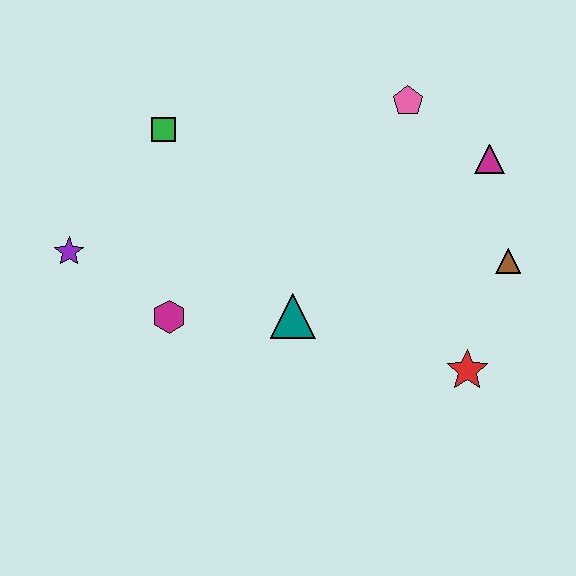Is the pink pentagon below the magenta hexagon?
No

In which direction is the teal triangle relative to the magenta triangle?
The teal triangle is to the left of the magenta triangle.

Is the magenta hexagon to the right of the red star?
No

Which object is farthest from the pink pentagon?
The purple star is farthest from the pink pentagon.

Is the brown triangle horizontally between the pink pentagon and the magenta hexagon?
No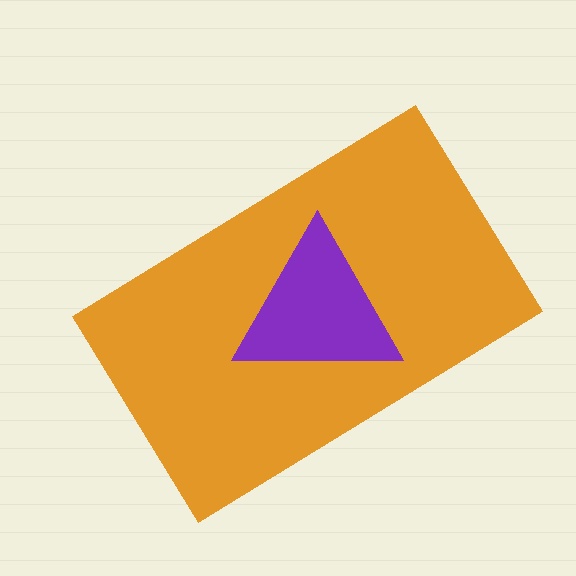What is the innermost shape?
The purple triangle.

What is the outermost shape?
The orange rectangle.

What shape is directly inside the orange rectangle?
The purple triangle.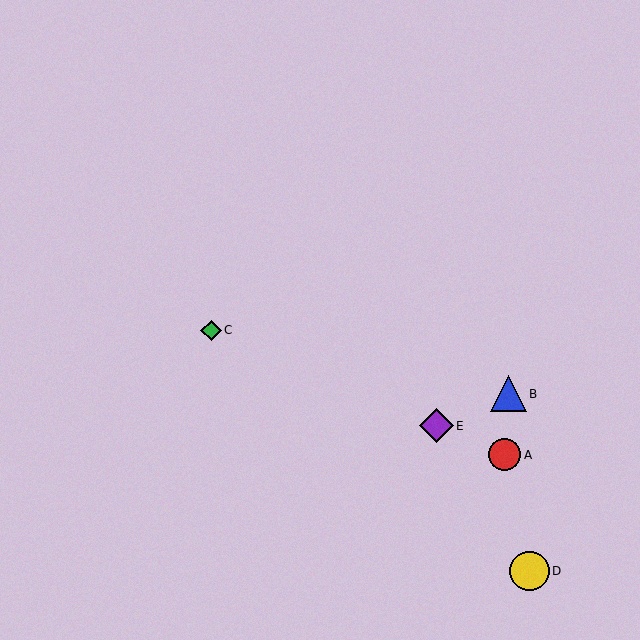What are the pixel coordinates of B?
Object B is at (508, 394).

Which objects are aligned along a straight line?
Objects A, C, E are aligned along a straight line.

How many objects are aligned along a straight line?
3 objects (A, C, E) are aligned along a straight line.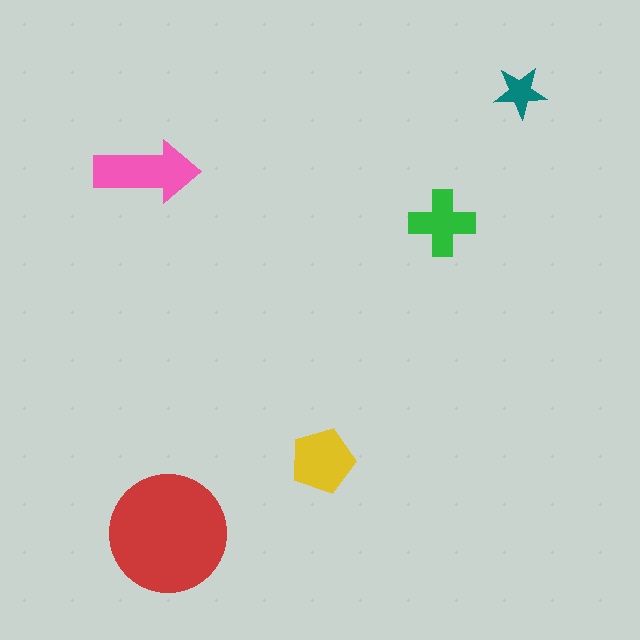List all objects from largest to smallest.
The red circle, the pink arrow, the yellow pentagon, the green cross, the teal star.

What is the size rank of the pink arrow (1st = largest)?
2nd.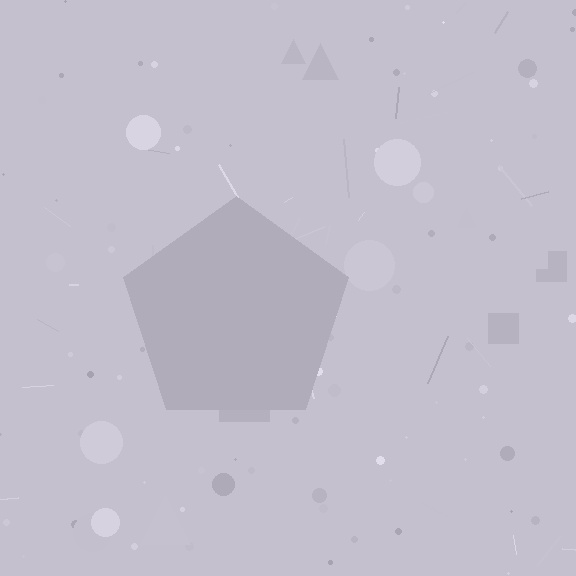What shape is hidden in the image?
A pentagon is hidden in the image.